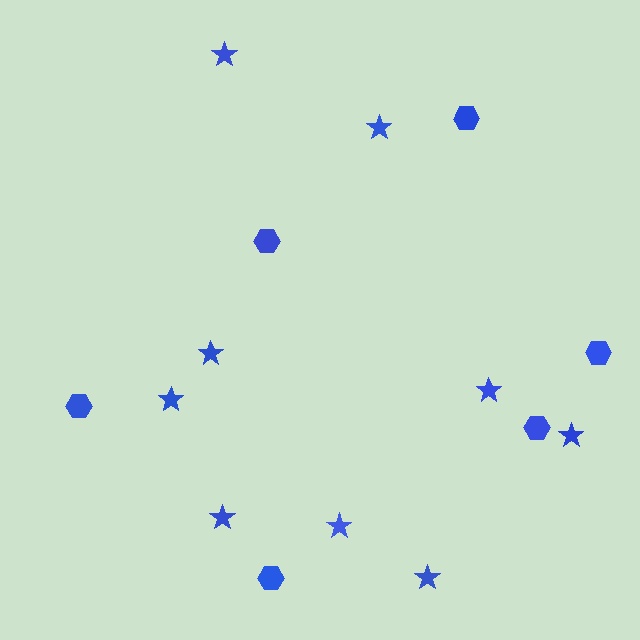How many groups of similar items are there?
There are 2 groups: one group of stars (9) and one group of hexagons (6).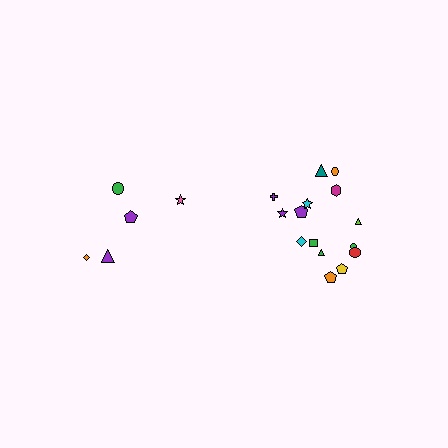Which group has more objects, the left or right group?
The right group.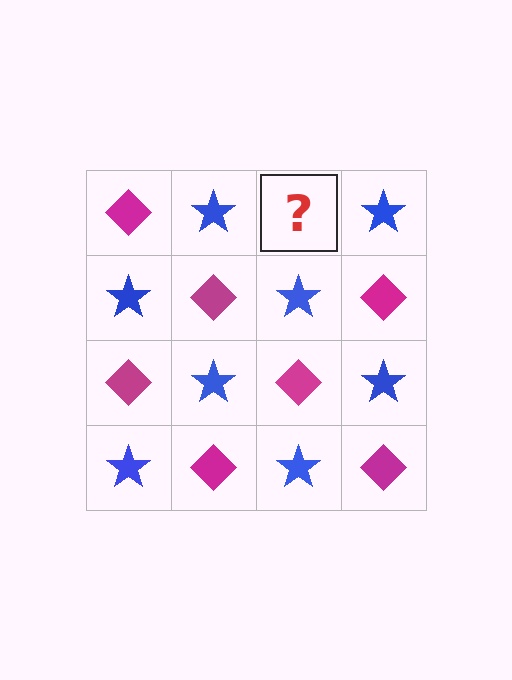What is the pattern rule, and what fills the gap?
The rule is that it alternates magenta diamond and blue star in a checkerboard pattern. The gap should be filled with a magenta diamond.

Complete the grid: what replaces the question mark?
The question mark should be replaced with a magenta diamond.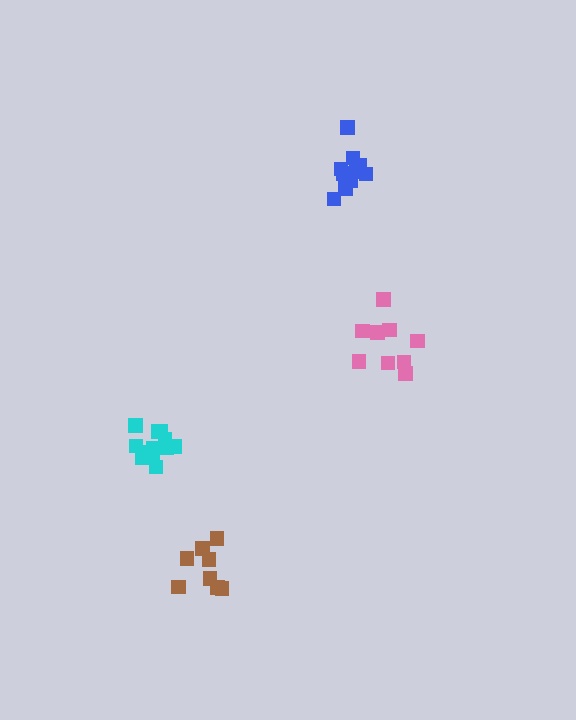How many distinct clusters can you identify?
There are 4 distinct clusters.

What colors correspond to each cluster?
The clusters are colored: pink, blue, brown, cyan.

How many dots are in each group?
Group 1: 9 dots, Group 2: 11 dots, Group 3: 8 dots, Group 4: 13 dots (41 total).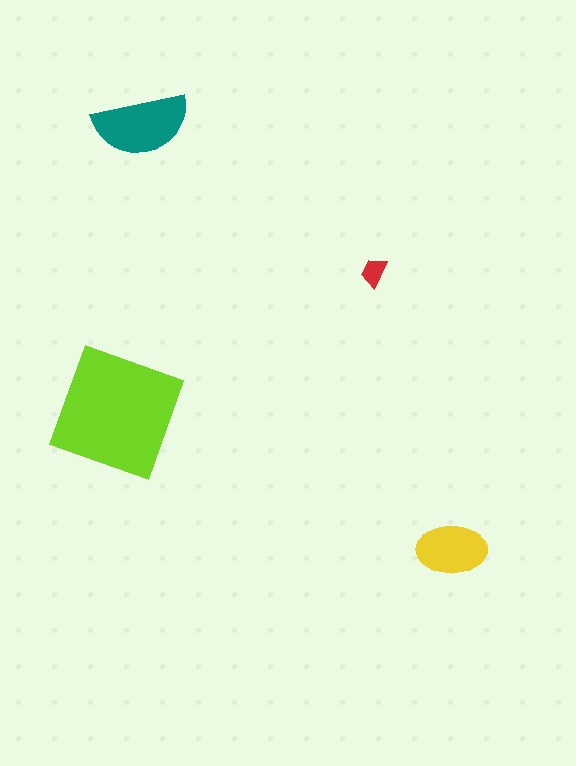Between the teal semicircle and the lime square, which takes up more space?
The lime square.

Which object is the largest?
The lime square.